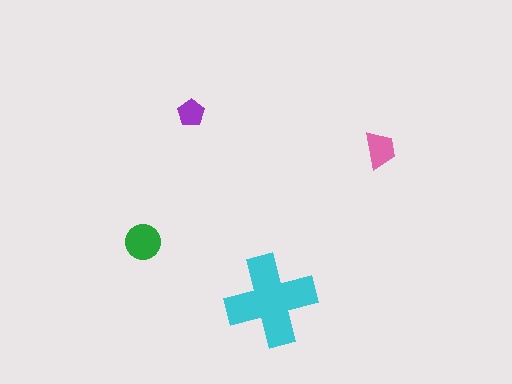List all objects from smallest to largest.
The purple pentagon, the pink trapezoid, the green circle, the cyan cross.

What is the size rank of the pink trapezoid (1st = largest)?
3rd.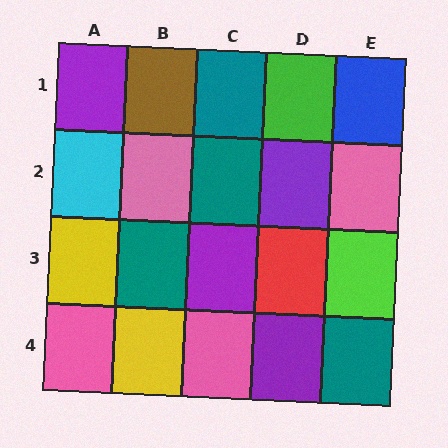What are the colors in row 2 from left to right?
Cyan, pink, teal, purple, pink.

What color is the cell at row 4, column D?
Purple.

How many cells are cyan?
1 cell is cyan.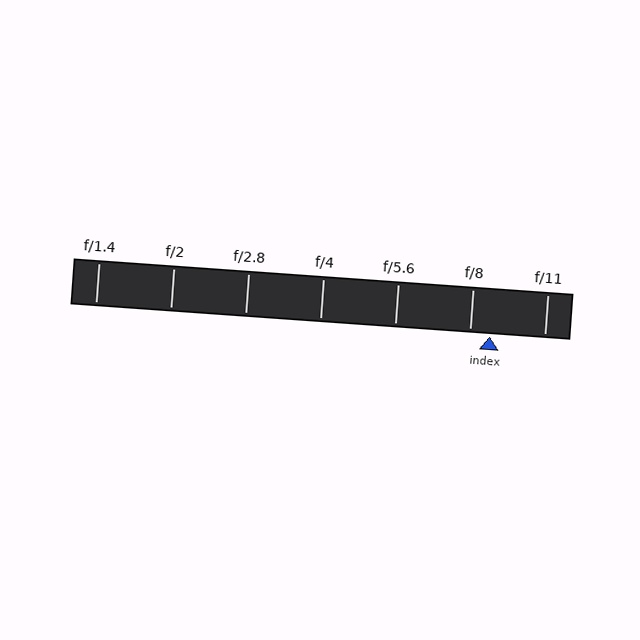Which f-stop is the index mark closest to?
The index mark is closest to f/8.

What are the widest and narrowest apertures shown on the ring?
The widest aperture shown is f/1.4 and the narrowest is f/11.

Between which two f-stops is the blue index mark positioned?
The index mark is between f/8 and f/11.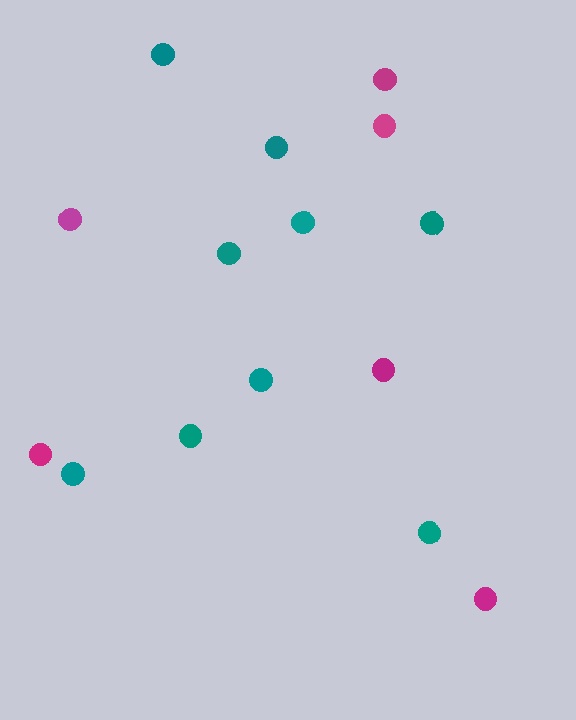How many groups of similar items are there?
There are 2 groups: one group of teal circles (9) and one group of magenta circles (6).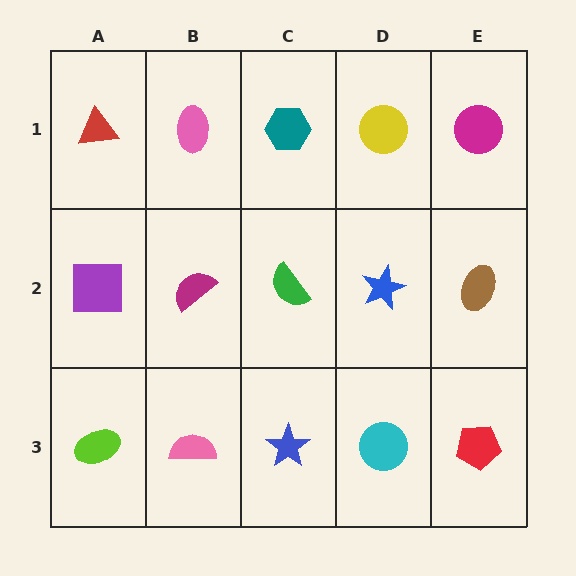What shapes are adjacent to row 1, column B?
A magenta semicircle (row 2, column B), a red triangle (row 1, column A), a teal hexagon (row 1, column C).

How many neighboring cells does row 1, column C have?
3.